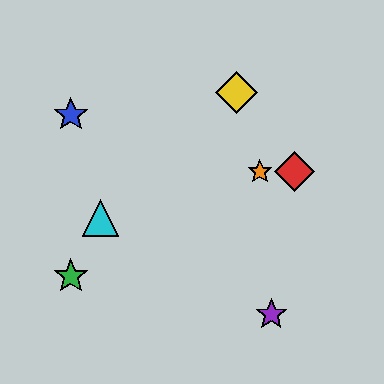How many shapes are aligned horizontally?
2 shapes (the red diamond, the orange star) are aligned horizontally.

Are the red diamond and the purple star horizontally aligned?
No, the red diamond is at y≈172 and the purple star is at y≈315.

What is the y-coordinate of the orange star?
The orange star is at y≈172.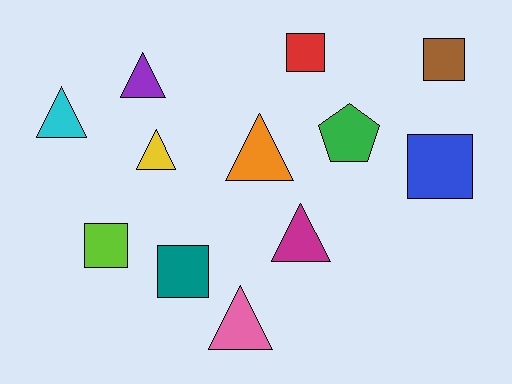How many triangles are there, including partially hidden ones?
There are 6 triangles.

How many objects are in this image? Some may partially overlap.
There are 12 objects.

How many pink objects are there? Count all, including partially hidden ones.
There is 1 pink object.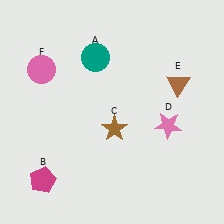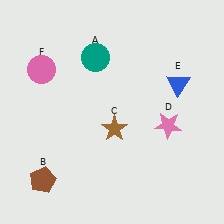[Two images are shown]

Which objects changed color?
B changed from magenta to brown. E changed from brown to blue.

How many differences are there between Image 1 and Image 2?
There are 2 differences between the two images.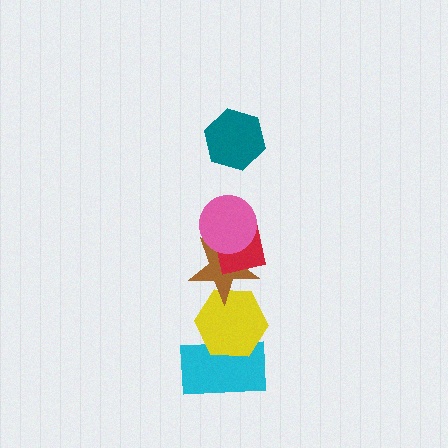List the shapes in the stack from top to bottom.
From top to bottom: the teal hexagon, the pink circle, the red square, the brown star, the yellow hexagon, the cyan rectangle.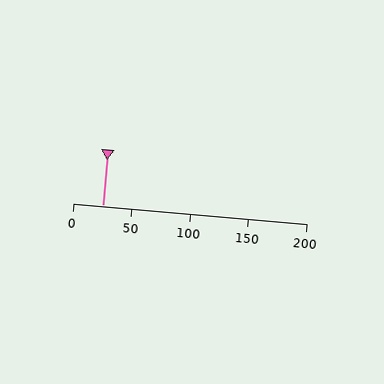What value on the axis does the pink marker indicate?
The marker indicates approximately 25.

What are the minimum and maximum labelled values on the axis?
The axis runs from 0 to 200.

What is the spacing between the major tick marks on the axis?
The major ticks are spaced 50 apart.